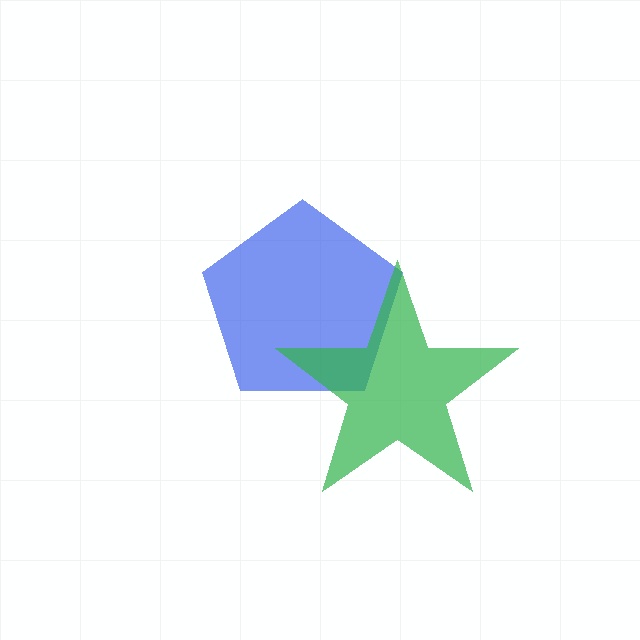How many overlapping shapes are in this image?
There are 2 overlapping shapes in the image.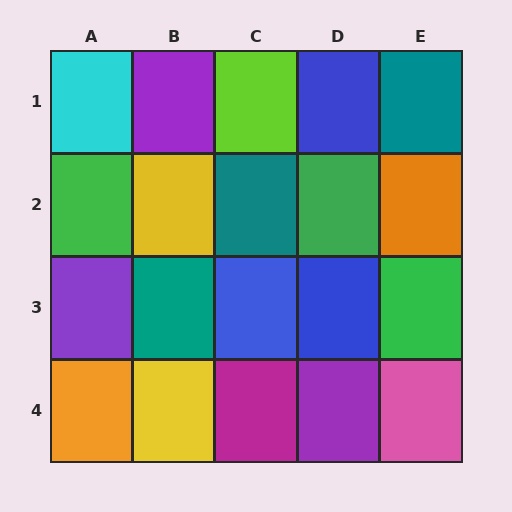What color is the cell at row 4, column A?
Orange.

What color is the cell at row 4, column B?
Yellow.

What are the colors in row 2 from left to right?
Green, yellow, teal, green, orange.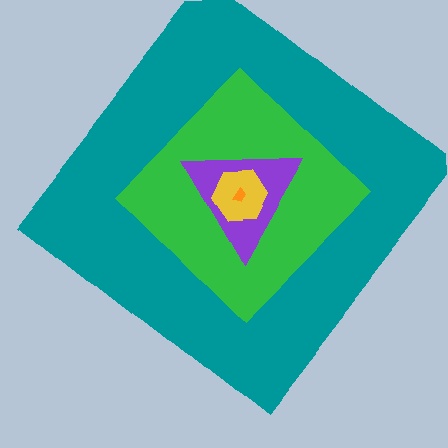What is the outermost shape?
The teal diamond.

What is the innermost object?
The orange trapezoid.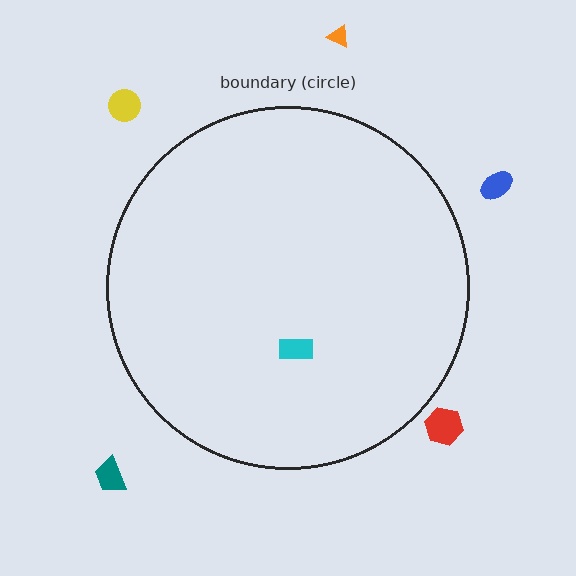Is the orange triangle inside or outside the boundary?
Outside.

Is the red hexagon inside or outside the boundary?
Outside.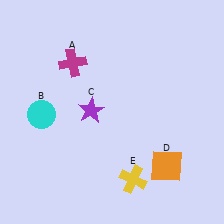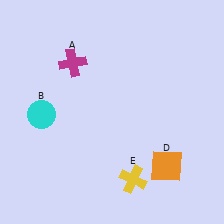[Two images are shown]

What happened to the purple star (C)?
The purple star (C) was removed in Image 2. It was in the top-left area of Image 1.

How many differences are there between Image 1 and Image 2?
There is 1 difference between the two images.